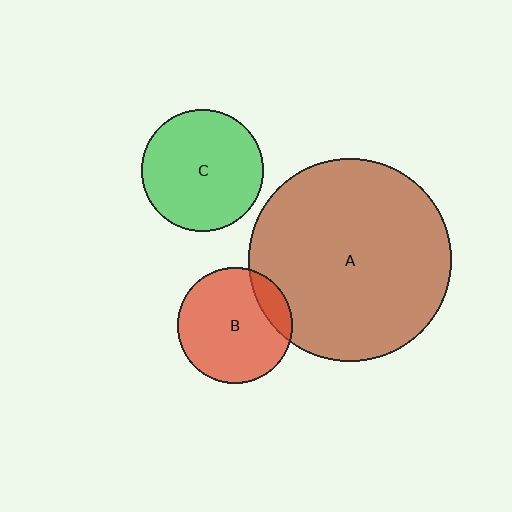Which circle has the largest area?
Circle A (brown).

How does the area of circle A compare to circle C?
Approximately 2.8 times.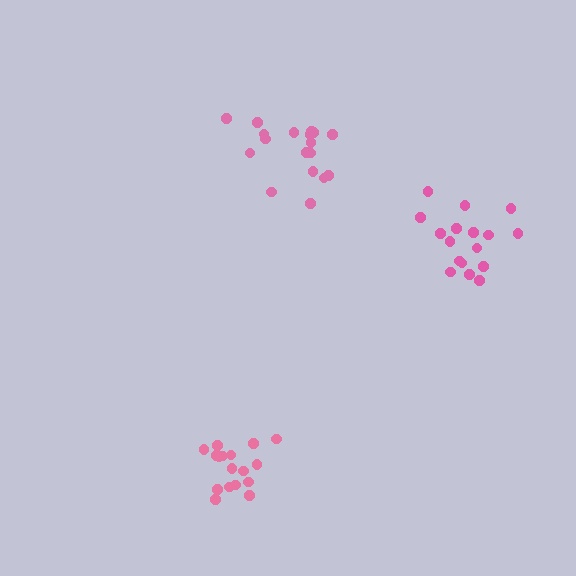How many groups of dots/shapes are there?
There are 3 groups.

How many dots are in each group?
Group 1: 18 dots, Group 2: 17 dots, Group 3: 17 dots (52 total).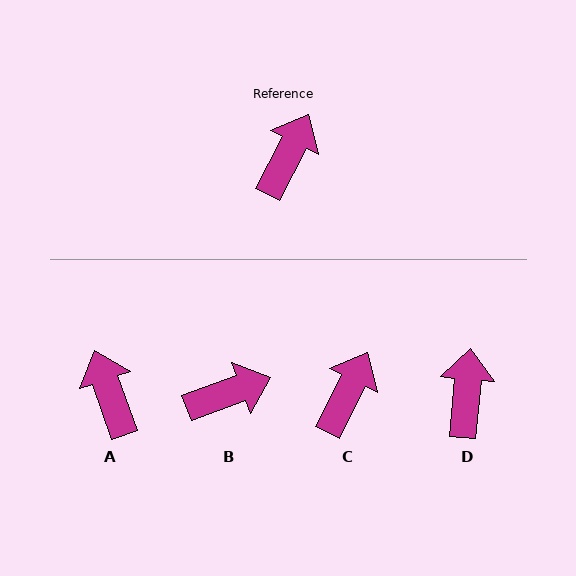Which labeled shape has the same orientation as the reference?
C.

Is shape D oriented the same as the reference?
No, it is off by about 22 degrees.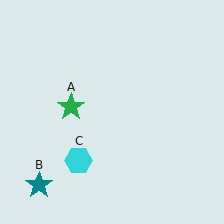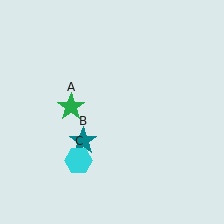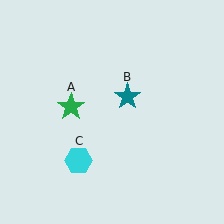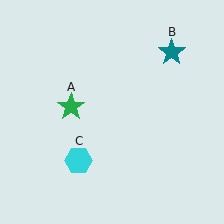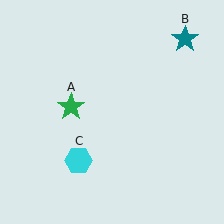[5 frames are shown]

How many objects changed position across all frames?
1 object changed position: teal star (object B).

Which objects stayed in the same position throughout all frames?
Green star (object A) and cyan hexagon (object C) remained stationary.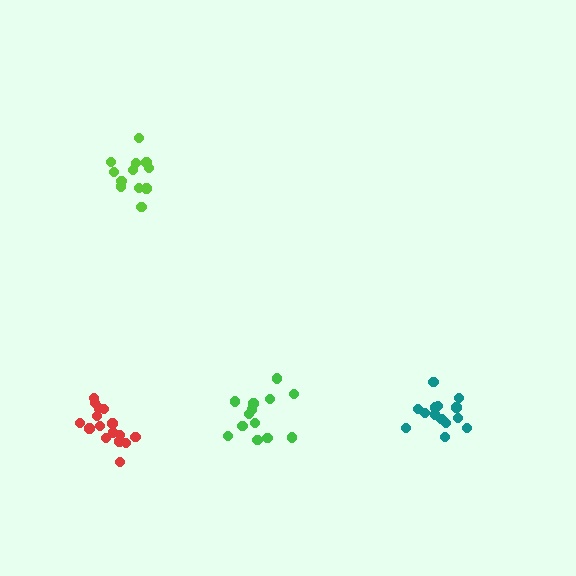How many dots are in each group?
Group 1: 16 dots, Group 2: 13 dots, Group 3: 12 dots, Group 4: 14 dots (55 total).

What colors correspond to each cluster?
The clusters are colored: red, green, lime, teal.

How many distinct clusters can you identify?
There are 4 distinct clusters.